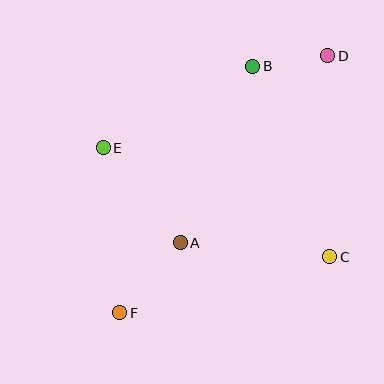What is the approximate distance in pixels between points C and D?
The distance between C and D is approximately 201 pixels.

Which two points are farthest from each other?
Points D and F are farthest from each other.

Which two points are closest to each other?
Points B and D are closest to each other.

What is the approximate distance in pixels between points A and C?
The distance between A and C is approximately 150 pixels.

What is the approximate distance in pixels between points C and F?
The distance between C and F is approximately 218 pixels.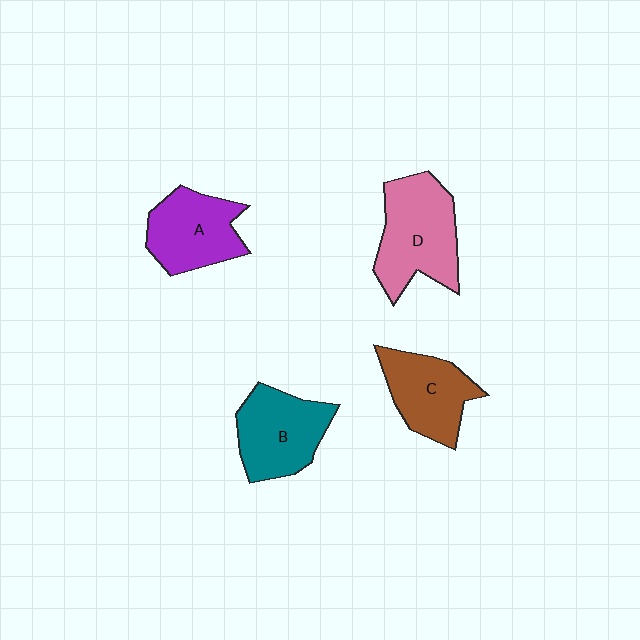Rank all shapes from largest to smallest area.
From largest to smallest: D (pink), B (teal), A (purple), C (brown).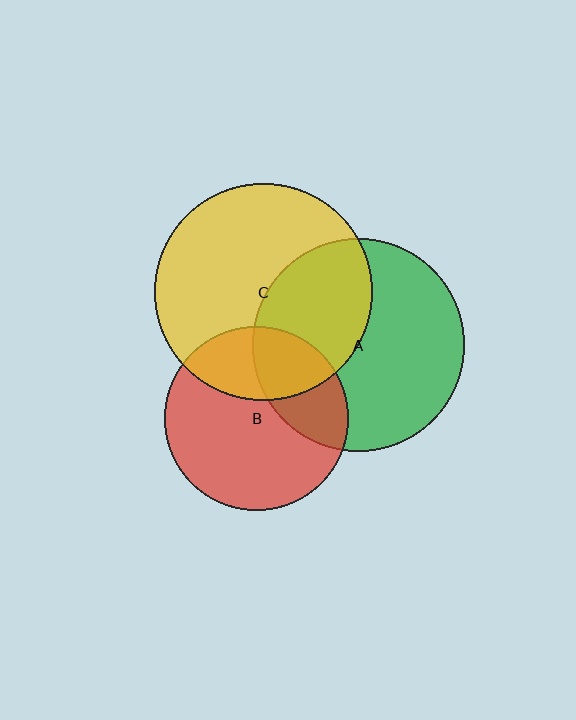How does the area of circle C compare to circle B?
Approximately 1.4 times.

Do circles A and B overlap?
Yes.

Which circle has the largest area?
Circle C (yellow).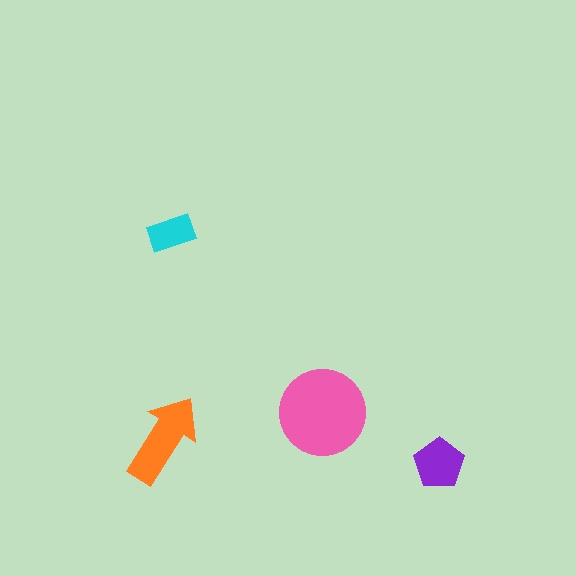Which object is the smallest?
The cyan rectangle.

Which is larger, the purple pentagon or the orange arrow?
The orange arrow.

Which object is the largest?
The pink circle.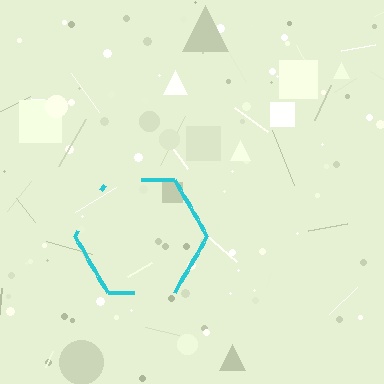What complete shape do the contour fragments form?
The contour fragments form a hexagon.